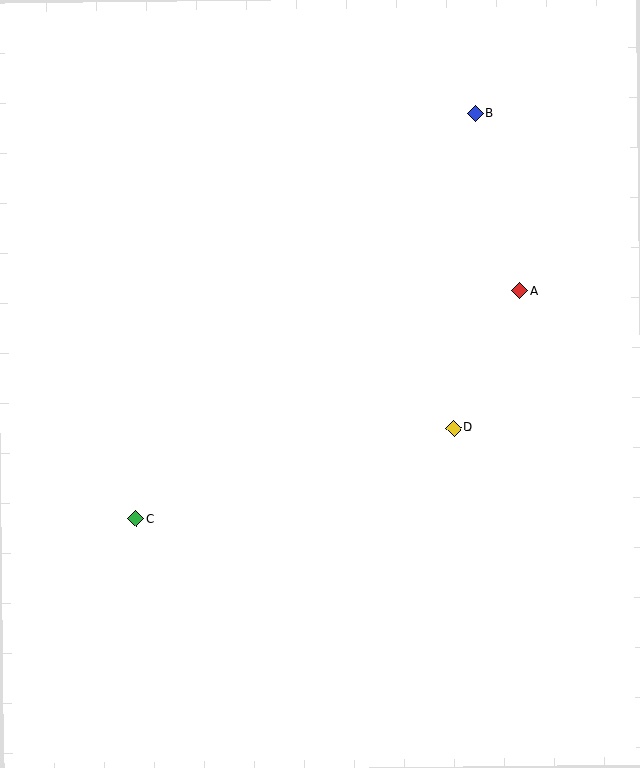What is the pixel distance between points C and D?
The distance between C and D is 330 pixels.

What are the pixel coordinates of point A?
Point A is at (520, 291).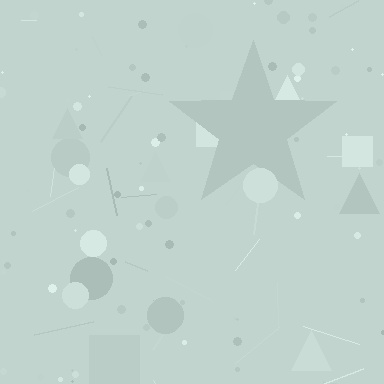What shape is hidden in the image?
A star is hidden in the image.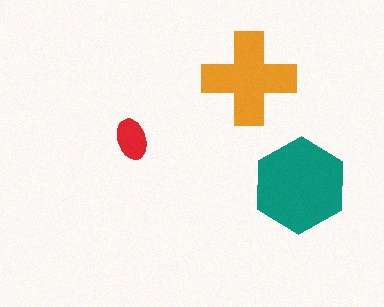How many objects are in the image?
There are 3 objects in the image.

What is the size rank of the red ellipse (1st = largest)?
3rd.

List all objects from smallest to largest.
The red ellipse, the orange cross, the teal hexagon.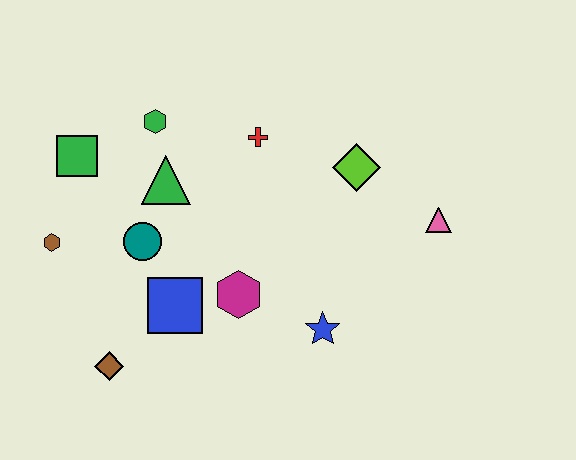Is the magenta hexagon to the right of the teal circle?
Yes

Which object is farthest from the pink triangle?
The brown hexagon is farthest from the pink triangle.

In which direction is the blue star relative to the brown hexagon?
The blue star is to the right of the brown hexagon.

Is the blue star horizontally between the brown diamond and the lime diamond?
Yes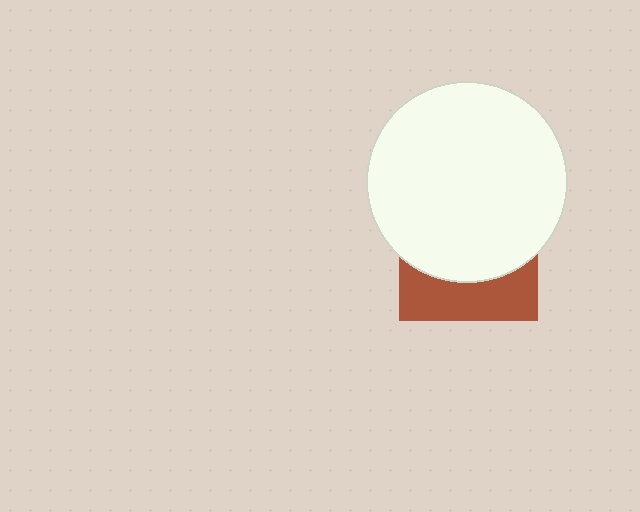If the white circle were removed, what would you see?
You would see the complete brown square.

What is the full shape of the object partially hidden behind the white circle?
The partially hidden object is a brown square.